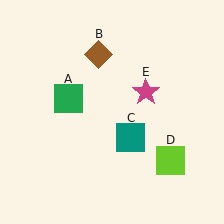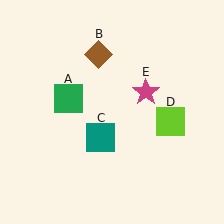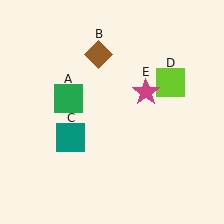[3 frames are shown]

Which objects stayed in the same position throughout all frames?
Green square (object A) and brown diamond (object B) and magenta star (object E) remained stationary.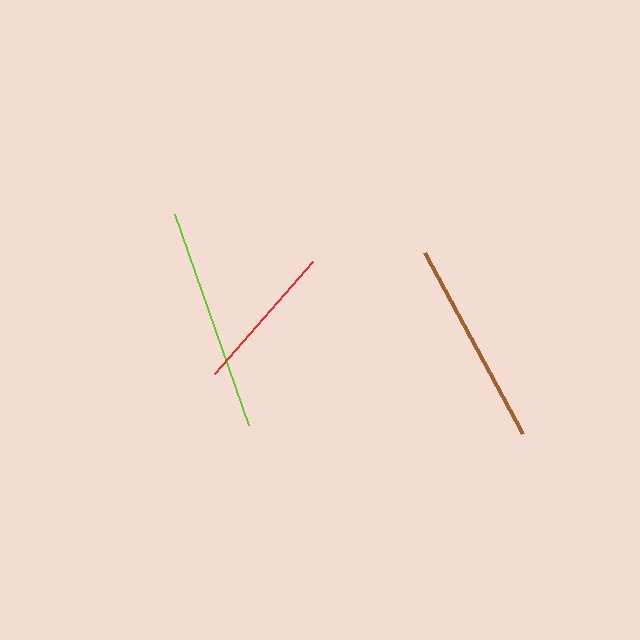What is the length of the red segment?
The red segment is approximately 149 pixels long.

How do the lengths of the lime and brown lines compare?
The lime and brown lines are approximately the same length.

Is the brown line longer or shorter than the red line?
The brown line is longer than the red line.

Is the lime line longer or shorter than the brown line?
The lime line is longer than the brown line.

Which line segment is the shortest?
The red line is the shortest at approximately 149 pixels.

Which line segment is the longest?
The lime line is the longest at approximately 223 pixels.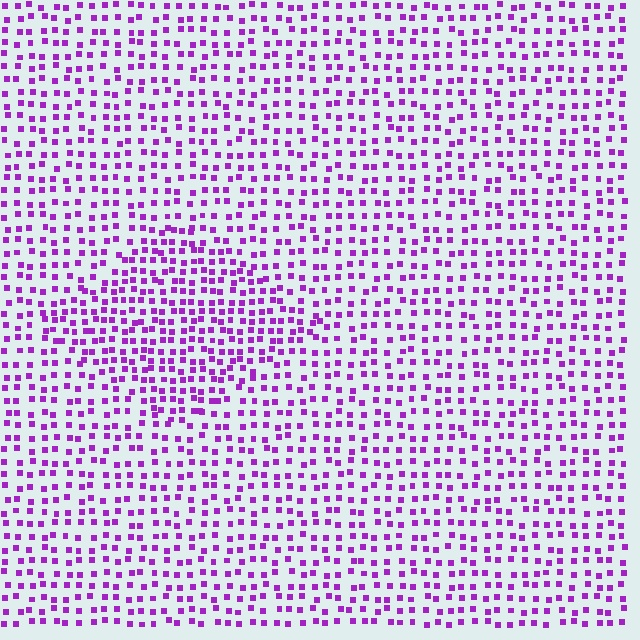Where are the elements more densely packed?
The elements are more densely packed inside the diamond boundary.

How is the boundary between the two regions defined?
The boundary is defined by a change in element density (approximately 1.6x ratio). All elements are the same color, size, and shape.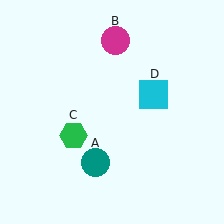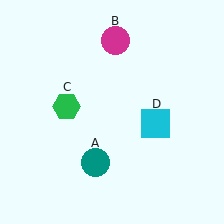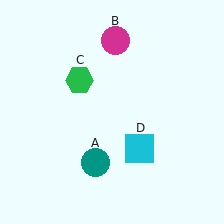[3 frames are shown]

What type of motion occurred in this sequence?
The green hexagon (object C), cyan square (object D) rotated clockwise around the center of the scene.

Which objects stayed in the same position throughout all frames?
Teal circle (object A) and magenta circle (object B) remained stationary.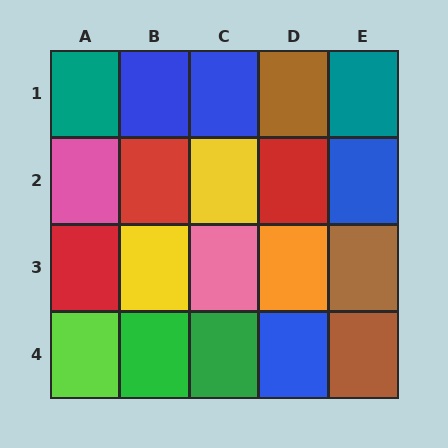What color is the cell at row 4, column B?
Green.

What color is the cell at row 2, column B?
Red.